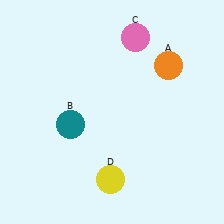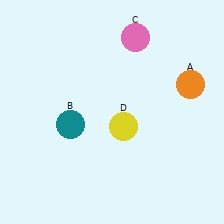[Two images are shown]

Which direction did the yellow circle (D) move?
The yellow circle (D) moved up.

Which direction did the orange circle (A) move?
The orange circle (A) moved right.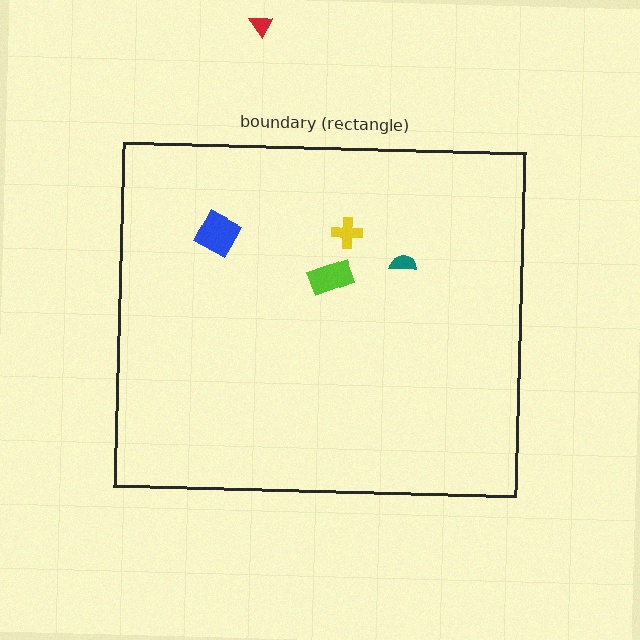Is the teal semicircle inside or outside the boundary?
Inside.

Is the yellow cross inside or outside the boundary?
Inside.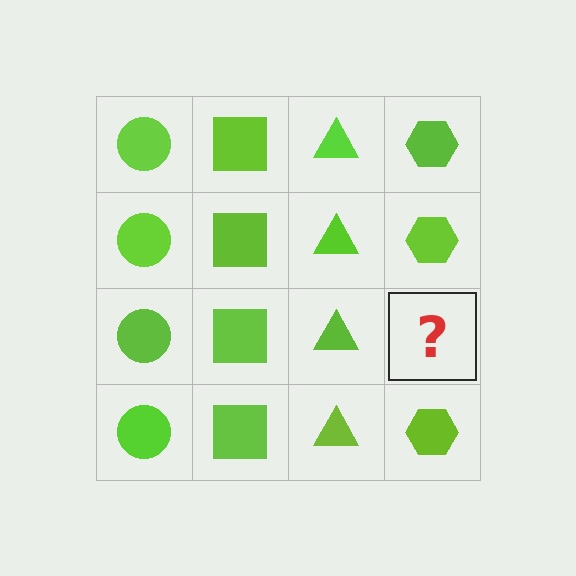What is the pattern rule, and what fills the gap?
The rule is that each column has a consistent shape. The gap should be filled with a lime hexagon.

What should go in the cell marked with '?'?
The missing cell should contain a lime hexagon.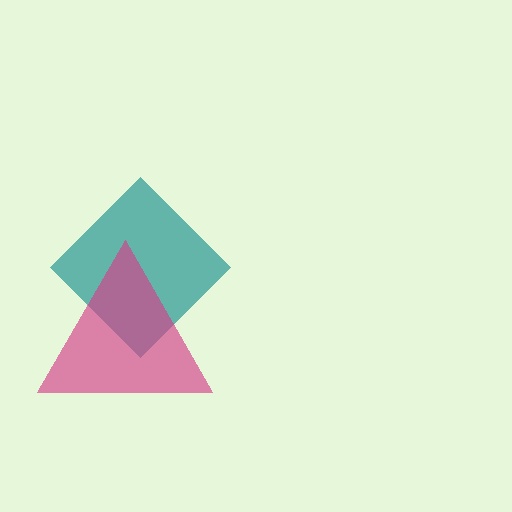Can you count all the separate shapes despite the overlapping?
Yes, there are 2 separate shapes.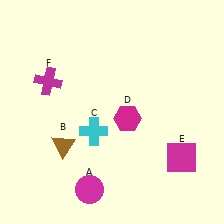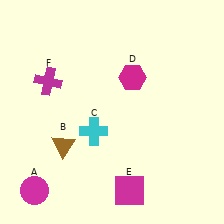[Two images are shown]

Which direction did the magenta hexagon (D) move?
The magenta hexagon (D) moved up.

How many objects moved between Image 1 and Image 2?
3 objects moved between the two images.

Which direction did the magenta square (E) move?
The magenta square (E) moved left.